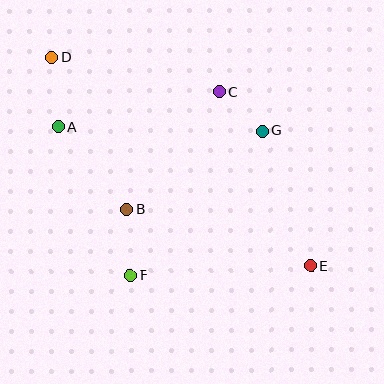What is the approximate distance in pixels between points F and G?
The distance between F and G is approximately 196 pixels.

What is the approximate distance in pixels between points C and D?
The distance between C and D is approximately 171 pixels.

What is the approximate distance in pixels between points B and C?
The distance between B and C is approximately 150 pixels.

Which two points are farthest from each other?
Points D and E are farthest from each other.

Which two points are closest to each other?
Points C and G are closest to each other.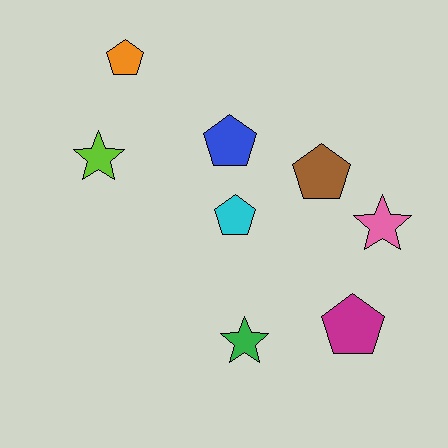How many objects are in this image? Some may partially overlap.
There are 8 objects.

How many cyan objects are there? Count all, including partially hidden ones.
There is 1 cyan object.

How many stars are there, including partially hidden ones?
There are 3 stars.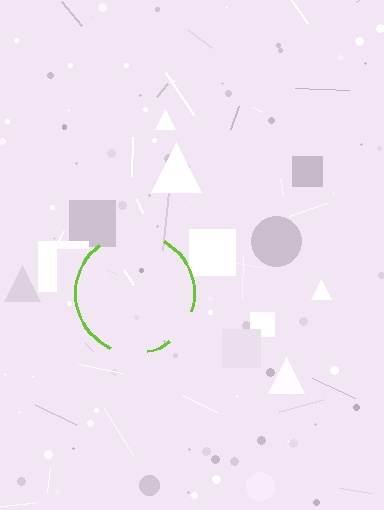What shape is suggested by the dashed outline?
The dashed outline suggests a circle.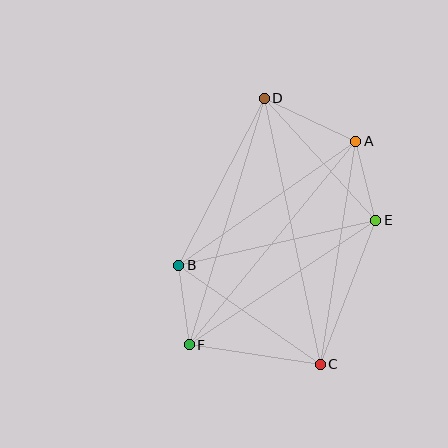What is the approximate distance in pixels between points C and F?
The distance between C and F is approximately 132 pixels.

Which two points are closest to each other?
Points B and F are closest to each other.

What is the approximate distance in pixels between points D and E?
The distance between D and E is approximately 165 pixels.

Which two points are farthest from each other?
Points C and D are farthest from each other.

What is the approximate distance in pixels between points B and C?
The distance between B and C is approximately 173 pixels.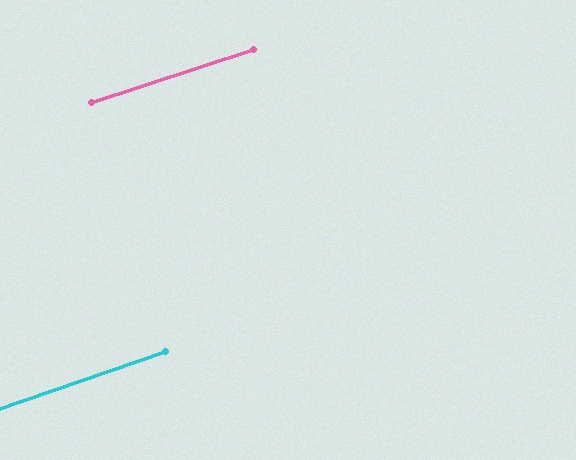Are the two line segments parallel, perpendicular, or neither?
Parallel — their directions differ by only 1.2°.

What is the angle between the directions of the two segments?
Approximately 1 degree.